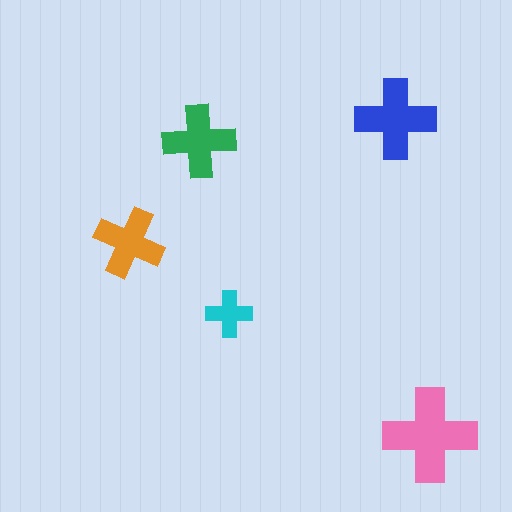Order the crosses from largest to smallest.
the pink one, the blue one, the green one, the orange one, the cyan one.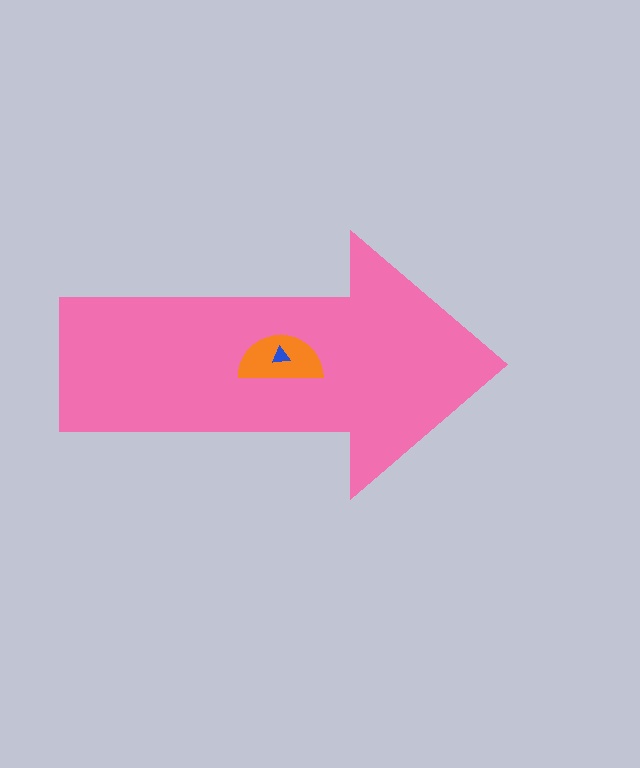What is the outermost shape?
The pink arrow.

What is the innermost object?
The blue triangle.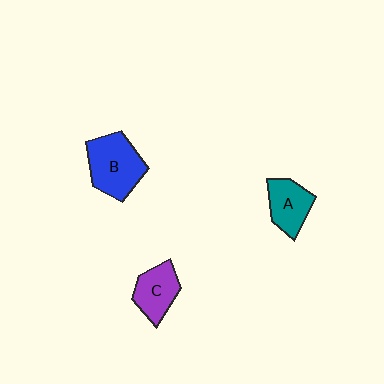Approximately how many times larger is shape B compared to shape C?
Approximately 1.4 times.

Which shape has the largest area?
Shape B (blue).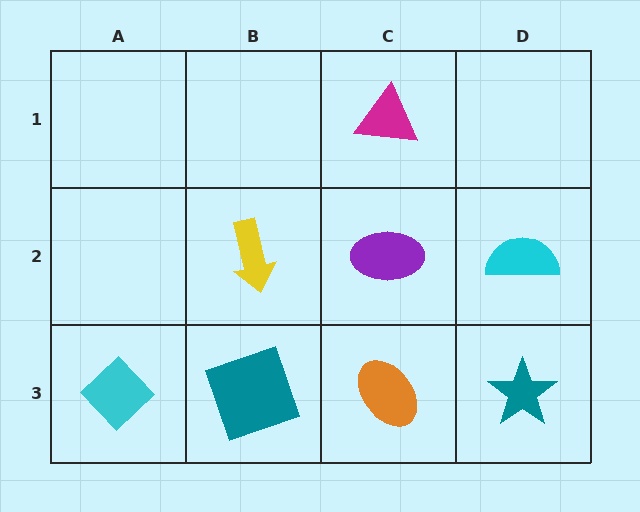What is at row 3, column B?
A teal square.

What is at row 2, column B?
A yellow arrow.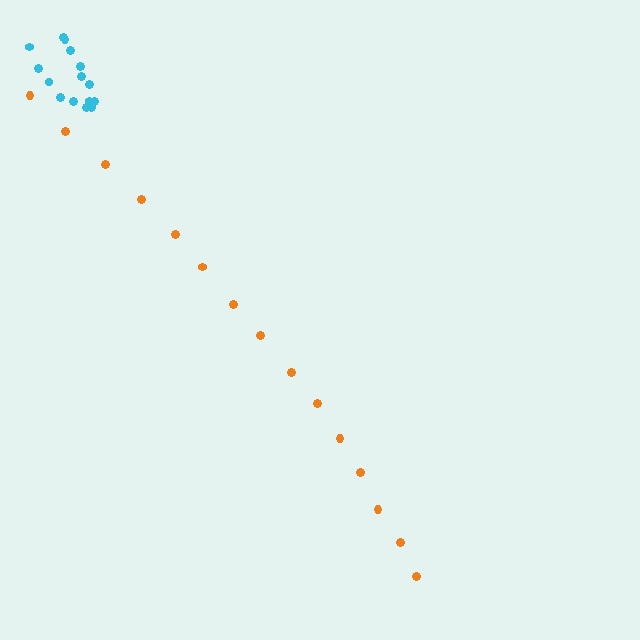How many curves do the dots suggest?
There are 2 distinct paths.